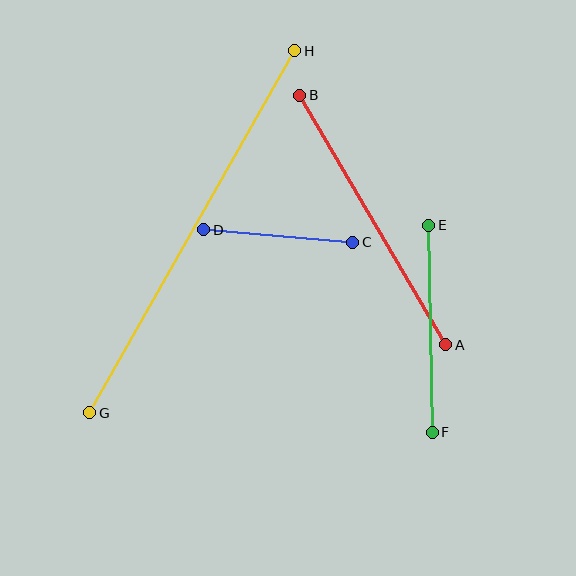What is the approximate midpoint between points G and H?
The midpoint is at approximately (192, 232) pixels.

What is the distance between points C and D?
The distance is approximately 149 pixels.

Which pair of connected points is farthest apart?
Points G and H are farthest apart.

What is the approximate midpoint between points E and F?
The midpoint is at approximately (431, 329) pixels.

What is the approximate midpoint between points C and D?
The midpoint is at approximately (278, 236) pixels.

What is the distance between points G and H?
The distance is approximately 416 pixels.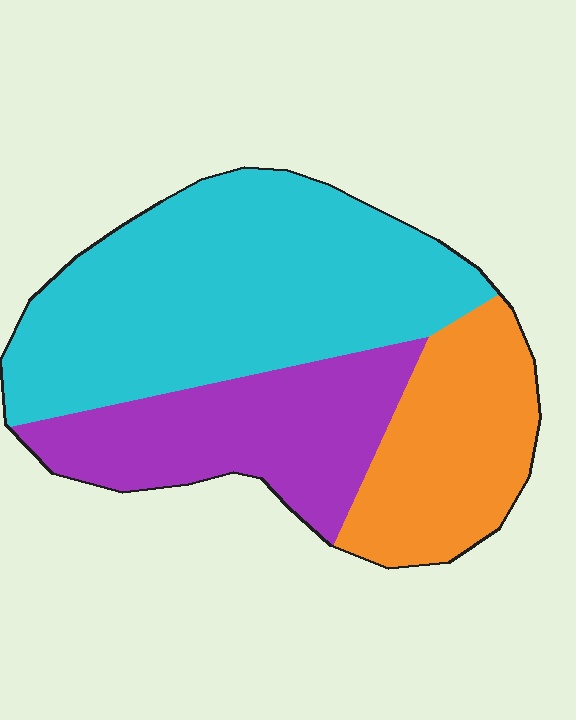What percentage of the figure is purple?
Purple takes up about one quarter (1/4) of the figure.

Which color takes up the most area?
Cyan, at roughly 50%.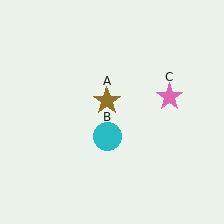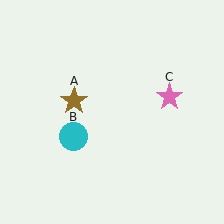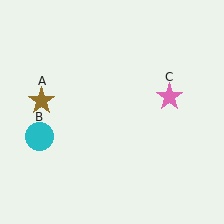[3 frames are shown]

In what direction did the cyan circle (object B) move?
The cyan circle (object B) moved left.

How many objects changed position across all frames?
2 objects changed position: brown star (object A), cyan circle (object B).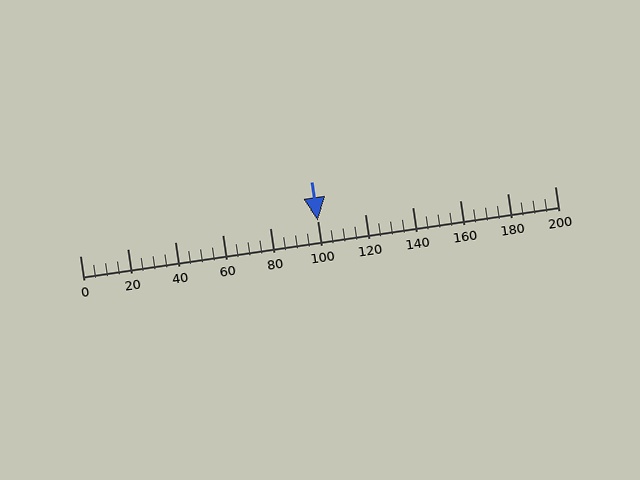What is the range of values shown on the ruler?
The ruler shows values from 0 to 200.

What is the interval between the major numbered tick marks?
The major tick marks are spaced 20 units apart.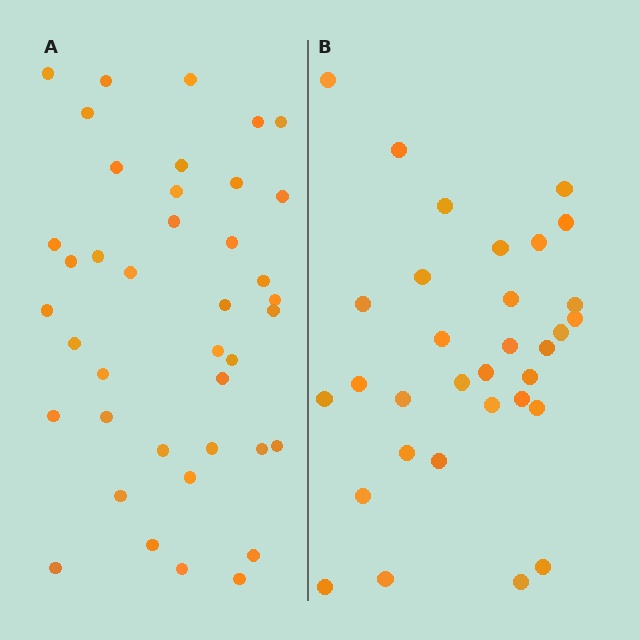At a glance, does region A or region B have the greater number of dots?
Region A (the left region) has more dots.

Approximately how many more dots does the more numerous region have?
Region A has roughly 8 or so more dots than region B.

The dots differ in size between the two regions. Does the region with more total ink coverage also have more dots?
No. Region B has more total ink coverage because its dots are larger, but region A actually contains more individual dots. Total area can be misleading — the number of items is what matters here.